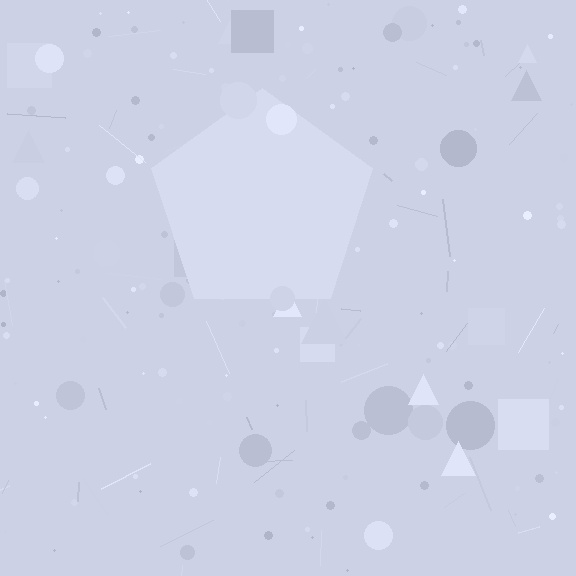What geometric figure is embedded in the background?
A pentagon is embedded in the background.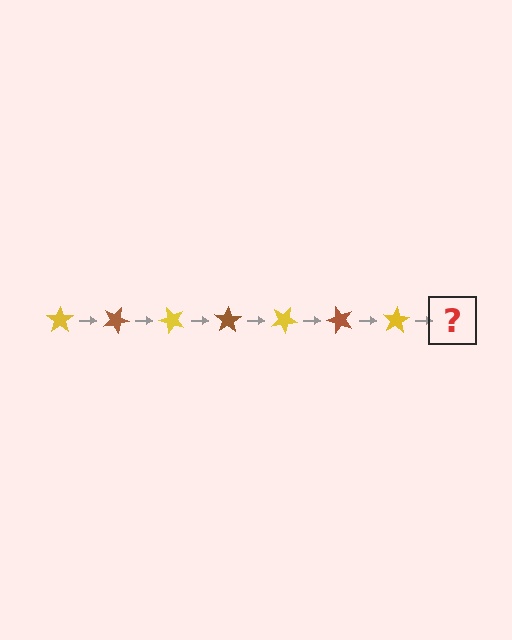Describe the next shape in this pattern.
It should be a brown star, rotated 175 degrees from the start.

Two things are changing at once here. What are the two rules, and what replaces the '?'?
The two rules are that it rotates 25 degrees each step and the color cycles through yellow and brown. The '?' should be a brown star, rotated 175 degrees from the start.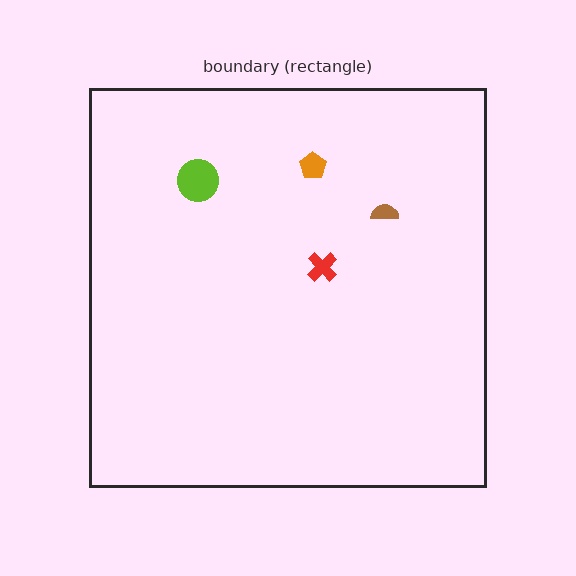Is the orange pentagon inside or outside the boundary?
Inside.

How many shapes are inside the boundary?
4 inside, 0 outside.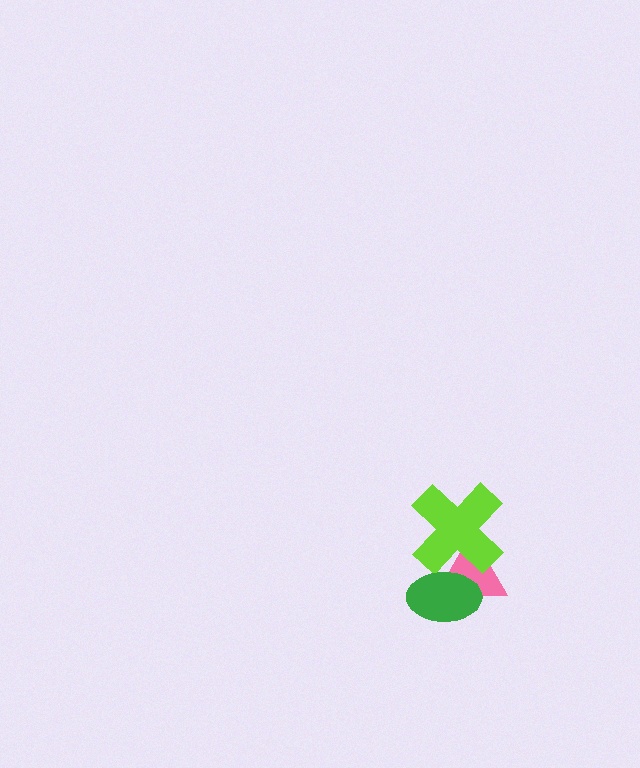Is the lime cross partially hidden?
Yes, it is partially covered by another shape.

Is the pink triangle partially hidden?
Yes, it is partially covered by another shape.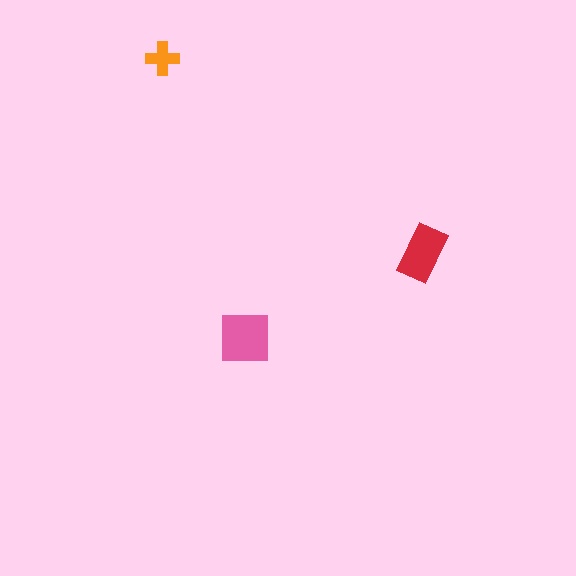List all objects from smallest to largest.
The orange cross, the red rectangle, the pink square.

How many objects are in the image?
There are 3 objects in the image.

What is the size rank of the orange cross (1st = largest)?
3rd.